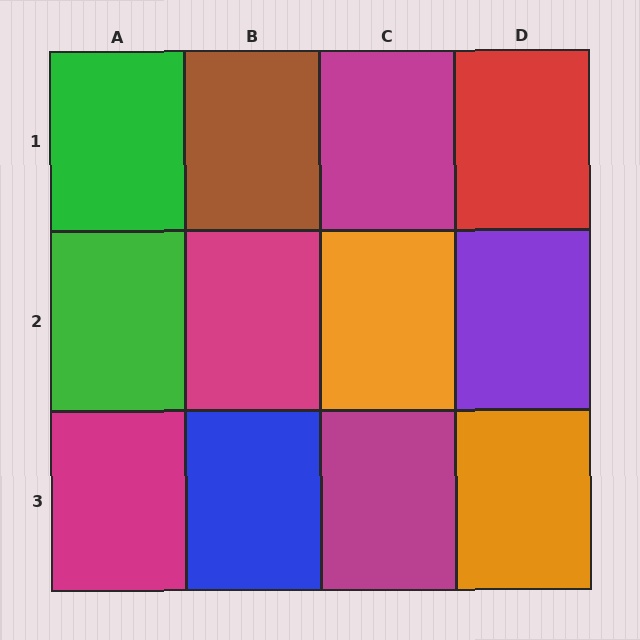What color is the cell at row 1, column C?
Magenta.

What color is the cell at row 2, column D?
Purple.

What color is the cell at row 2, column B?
Magenta.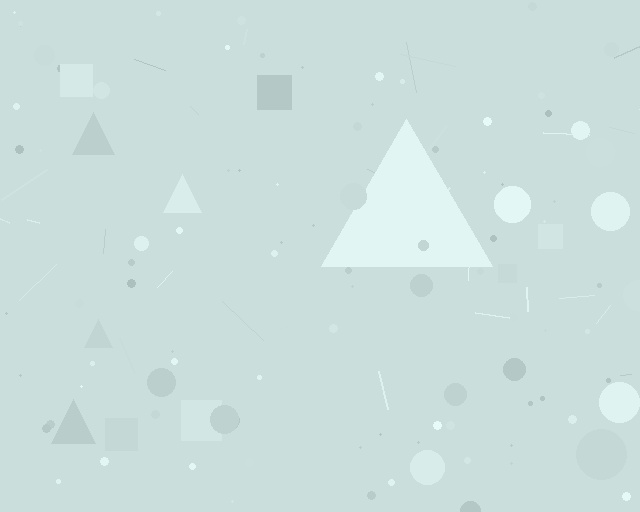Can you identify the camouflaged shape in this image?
The camouflaged shape is a triangle.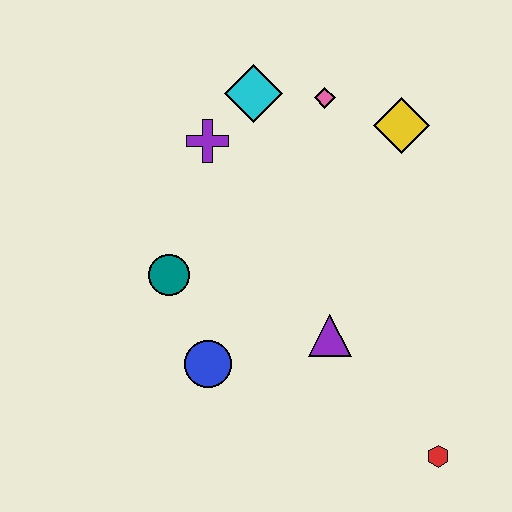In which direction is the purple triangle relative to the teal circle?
The purple triangle is to the right of the teal circle.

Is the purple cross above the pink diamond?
No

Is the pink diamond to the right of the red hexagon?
No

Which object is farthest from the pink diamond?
The red hexagon is farthest from the pink diamond.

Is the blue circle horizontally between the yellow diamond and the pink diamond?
No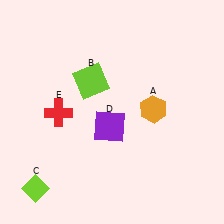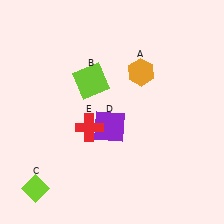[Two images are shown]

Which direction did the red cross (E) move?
The red cross (E) moved right.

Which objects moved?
The objects that moved are: the orange hexagon (A), the red cross (E).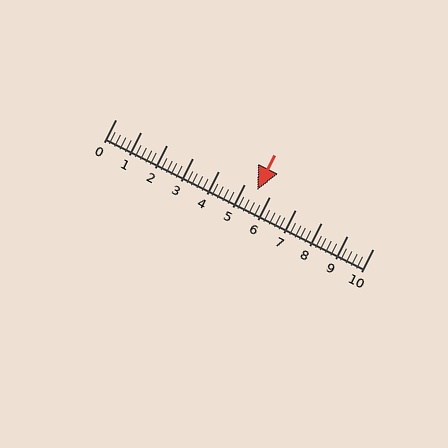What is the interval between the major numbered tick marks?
The major tick marks are spaced 1 units apart.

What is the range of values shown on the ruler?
The ruler shows values from 0 to 10.